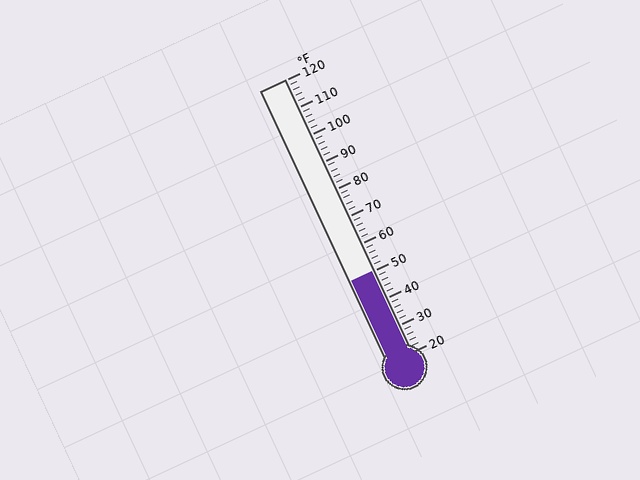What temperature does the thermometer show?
The thermometer shows approximately 50°F.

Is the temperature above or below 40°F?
The temperature is above 40°F.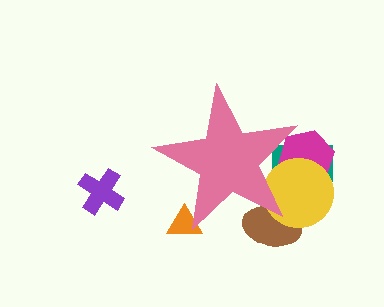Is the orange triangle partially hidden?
Yes, the orange triangle is partially hidden behind the pink star.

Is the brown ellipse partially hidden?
Yes, the brown ellipse is partially hidden behind the pink star.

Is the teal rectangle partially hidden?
Yes, the teal rectangle is partially hidden behind the pink star.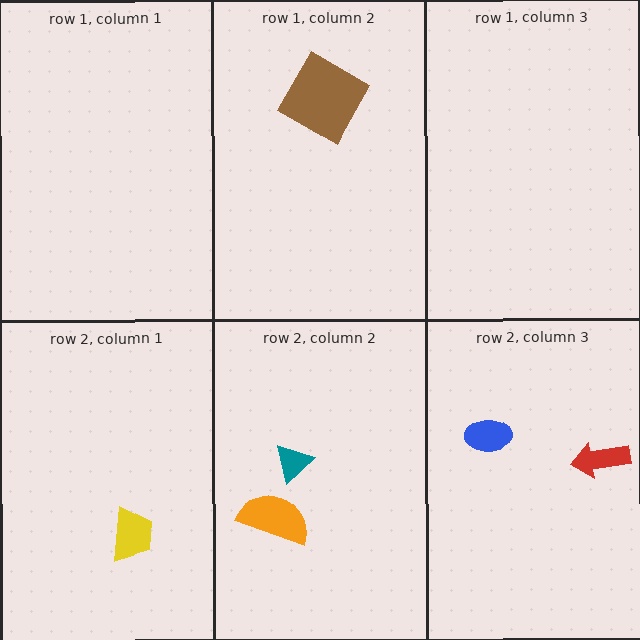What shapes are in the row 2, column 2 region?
The orange semicircle, the teal triangle.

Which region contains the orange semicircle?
The row 2, column 2 region.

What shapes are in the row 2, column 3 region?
The blue ellipse, the red arrow.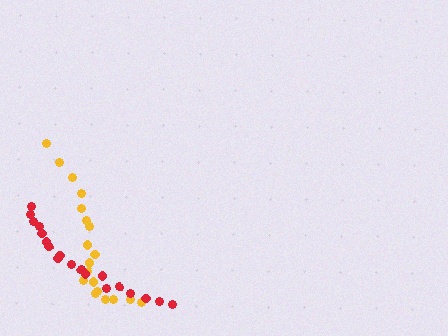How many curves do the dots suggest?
There are 2 distinct paths.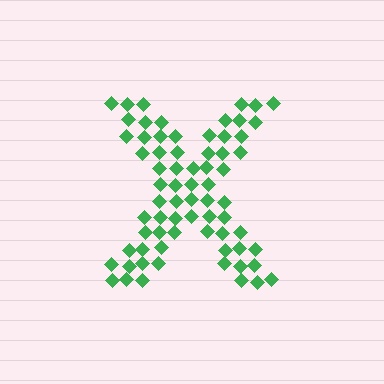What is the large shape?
The large shape is the letter X.